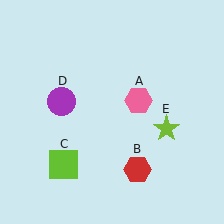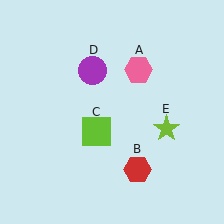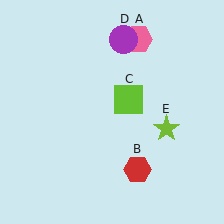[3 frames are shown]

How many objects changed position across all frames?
3 objects changed position: pink hexagon (object A), lime square (object C), purple circle (object D).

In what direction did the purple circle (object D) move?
The purple circle (object D) moved up and to the right.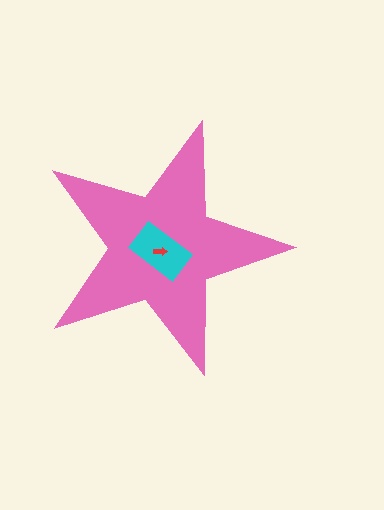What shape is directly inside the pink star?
The cyan rectangle.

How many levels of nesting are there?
3.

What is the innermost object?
The red arrow.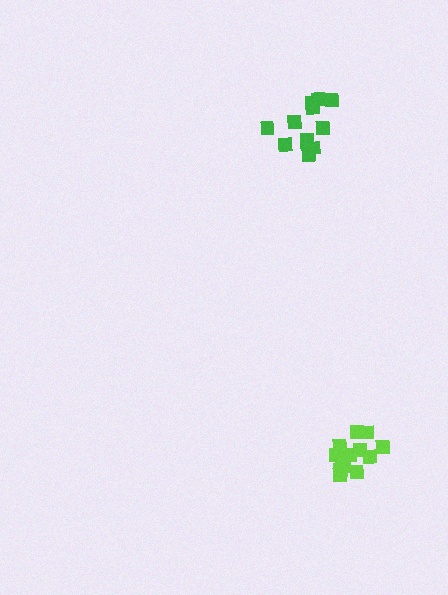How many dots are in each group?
Group 1: 13 dots, Group 2: 12 dots (25 total).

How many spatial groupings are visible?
There are 2 spatial groupings.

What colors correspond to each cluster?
The clusters are colored: lime, green.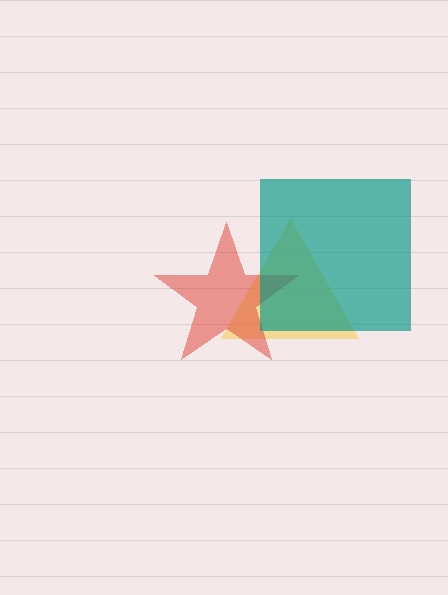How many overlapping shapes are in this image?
There are 3 overlapping shapes in the image.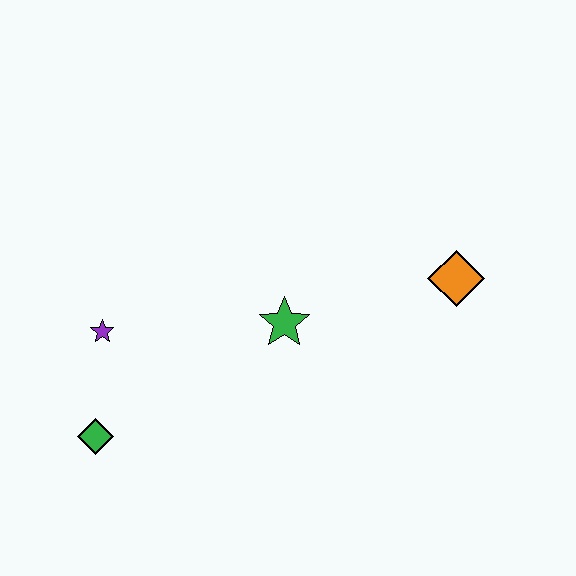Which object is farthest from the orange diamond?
The green diamond is farthest from the orange diamond.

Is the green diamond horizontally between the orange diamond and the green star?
No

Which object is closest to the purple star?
The green diamond is closest to the purple star.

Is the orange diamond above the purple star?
Yes